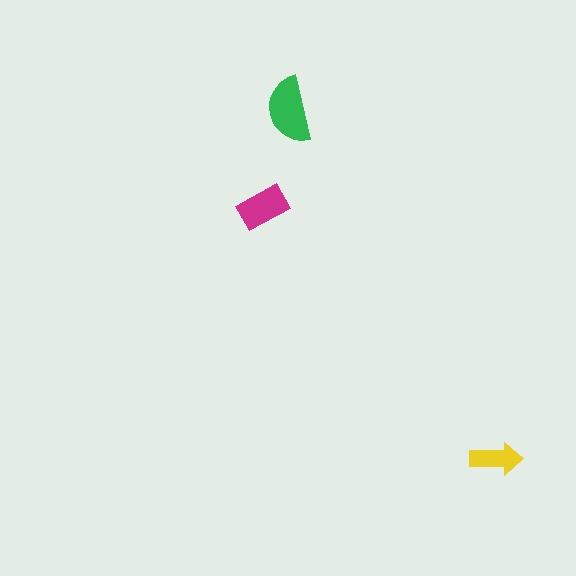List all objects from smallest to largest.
The yellow arrow, the magenta rectangle, the green semicircle.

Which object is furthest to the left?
The magenta rectangle is leftmost.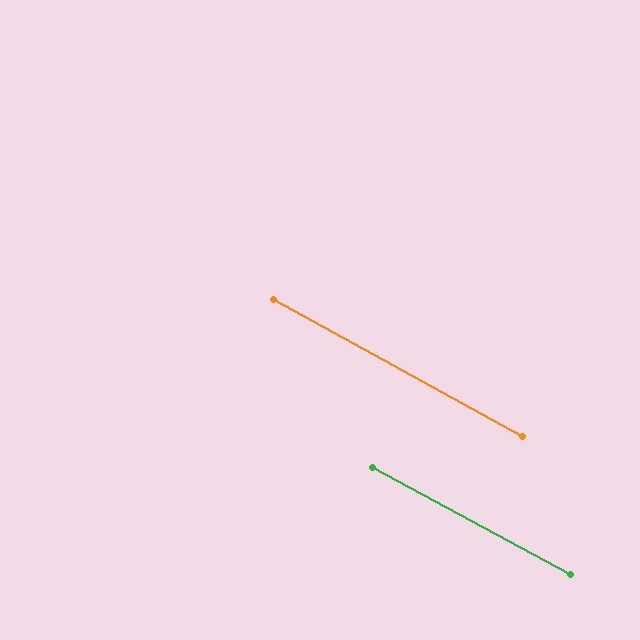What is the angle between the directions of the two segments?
Approximately 0 degrees.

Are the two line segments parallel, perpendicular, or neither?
Parallel — their directions differ by only 0.3°.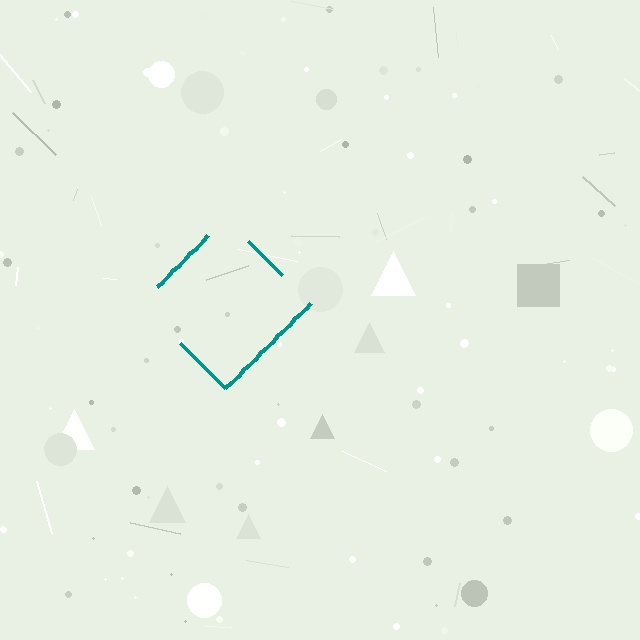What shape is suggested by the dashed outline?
The dashed outline suggests a diamond.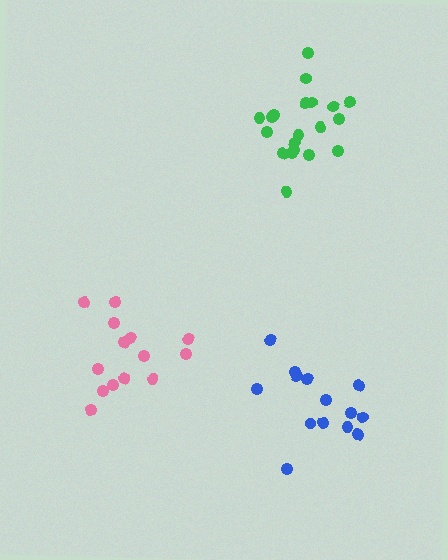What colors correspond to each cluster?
The clusters are colored: blue, green, pink.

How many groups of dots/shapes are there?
There are 3 groups.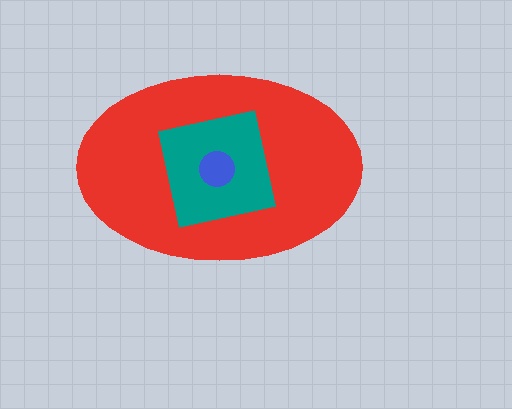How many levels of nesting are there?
3.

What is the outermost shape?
The red ellipse.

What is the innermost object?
The blue circle.